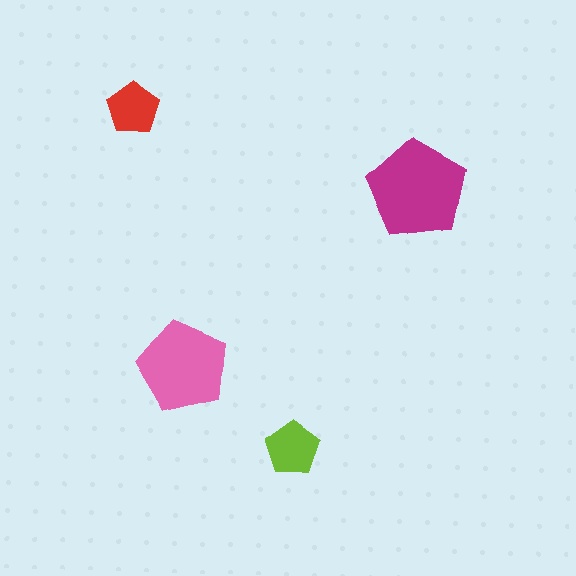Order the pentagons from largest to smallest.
the magenta one, the pink one, the lime one, the red one.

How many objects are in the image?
There are 4 objects in the image.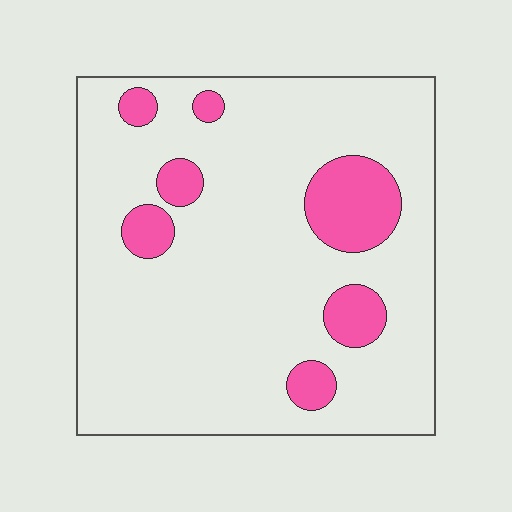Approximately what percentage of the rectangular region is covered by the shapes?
Approximately 15%.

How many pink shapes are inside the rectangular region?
7.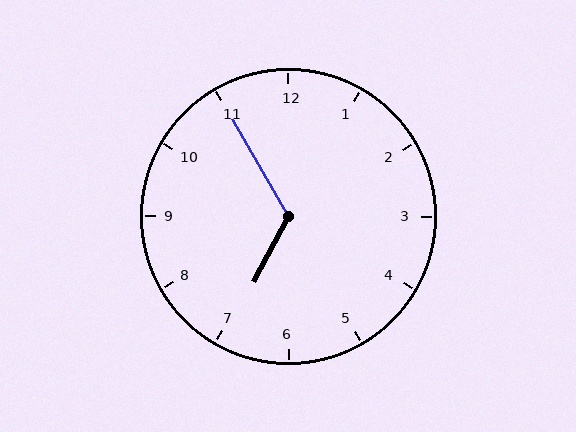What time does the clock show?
6:55.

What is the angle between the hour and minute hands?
Approximately 122 degrees.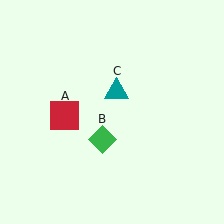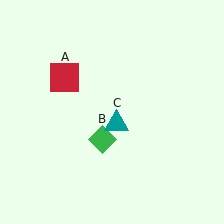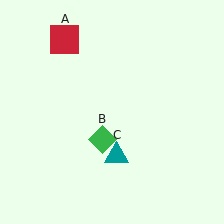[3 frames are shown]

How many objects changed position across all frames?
2 objects changed position: red square (object A), teal triangle (object C).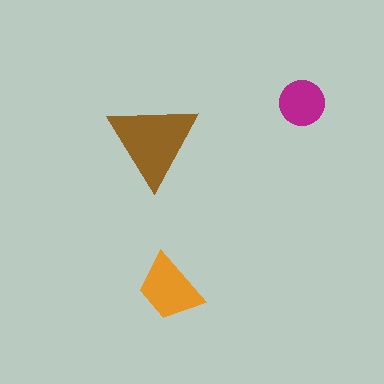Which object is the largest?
The brown triangle.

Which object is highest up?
The magenta circle is topmost.